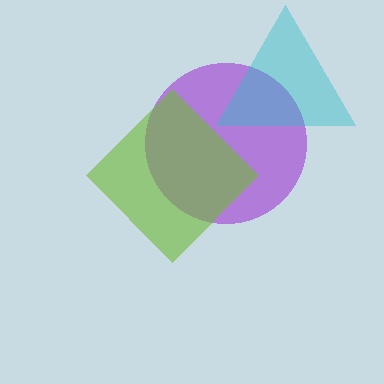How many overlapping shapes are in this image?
There are 3 overlapping shapes in the image.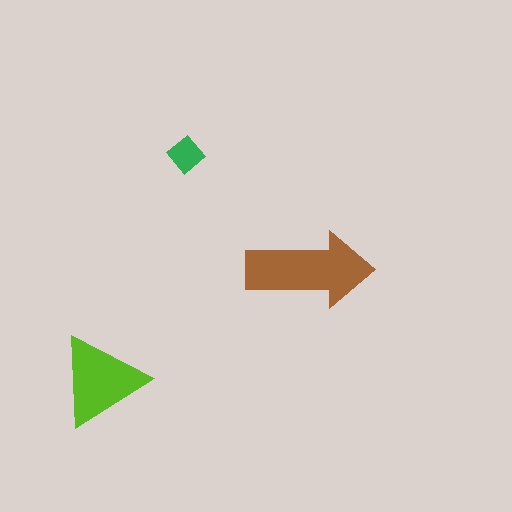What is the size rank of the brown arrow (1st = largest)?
1st.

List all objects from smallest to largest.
The green diamond, the lime triangle, the brown arrow.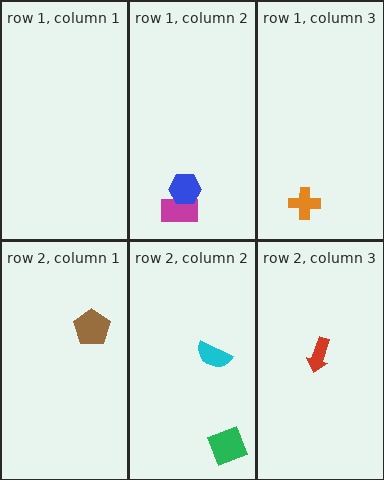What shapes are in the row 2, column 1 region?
The brown pentagon.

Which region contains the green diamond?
The row 2, column 2 region.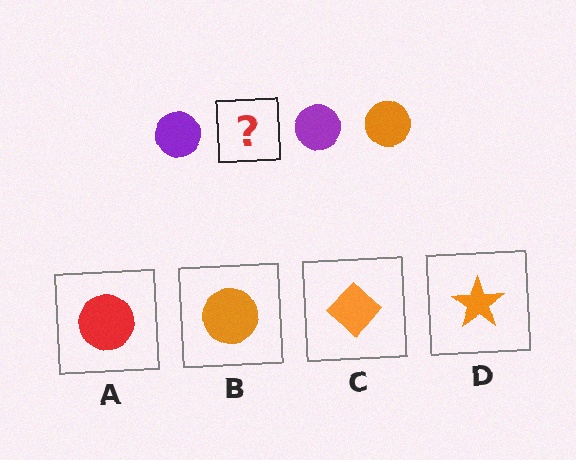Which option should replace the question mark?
Option B.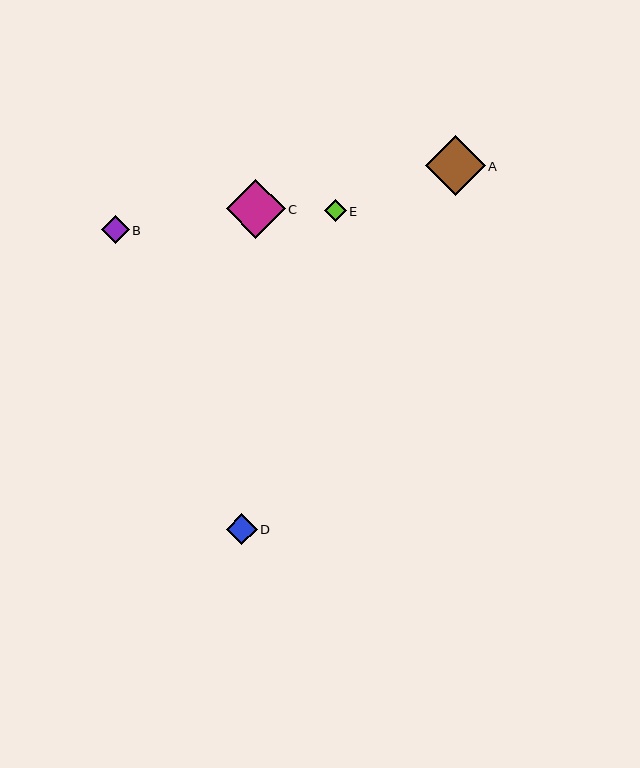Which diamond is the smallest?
Diamond E is the smallest with a size of approximately 22 pixels.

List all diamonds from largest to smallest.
From largest to smallest: A, C, D, B, E.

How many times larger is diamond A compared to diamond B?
Diamond A is approximately 2.2 times the size of diamond B.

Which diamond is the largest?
Diamond A is the largest with a size of approximately 60 pixels.